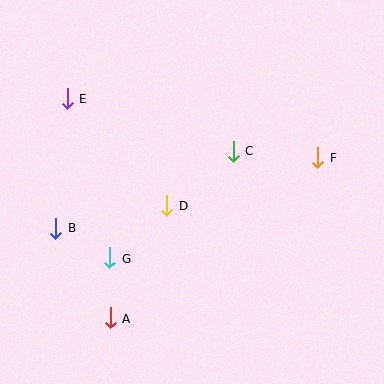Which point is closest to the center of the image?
Point D at (167, 206) is closest to the center.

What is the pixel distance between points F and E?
The distance between F and E is 258 pixels.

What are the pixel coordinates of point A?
Point A is at (110, 318).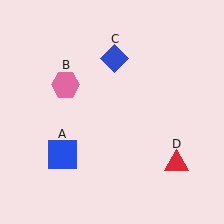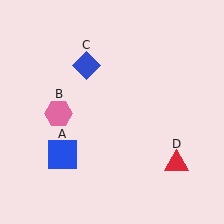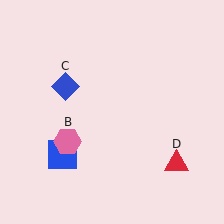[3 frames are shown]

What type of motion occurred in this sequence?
The pink hexagon (object B), blue diamond (object C) rotated counterclockwise around the center of the scene.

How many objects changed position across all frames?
2 objects changed position: pink hexagon (object B), blue diamond (object C).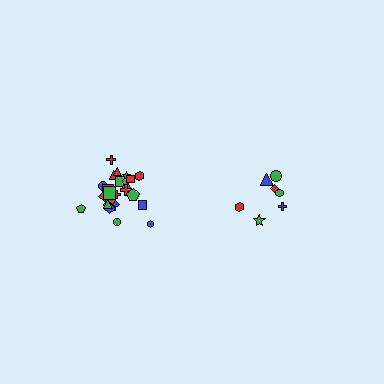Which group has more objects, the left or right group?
The left group.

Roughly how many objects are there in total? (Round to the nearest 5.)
Roughly 30 objects in total.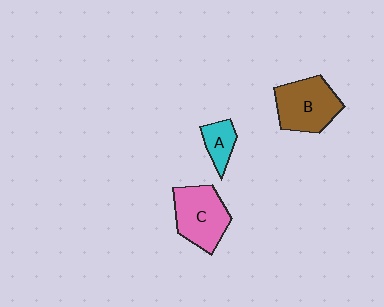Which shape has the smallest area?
Shape A (cyan).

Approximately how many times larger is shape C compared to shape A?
Approximately 2.2 times.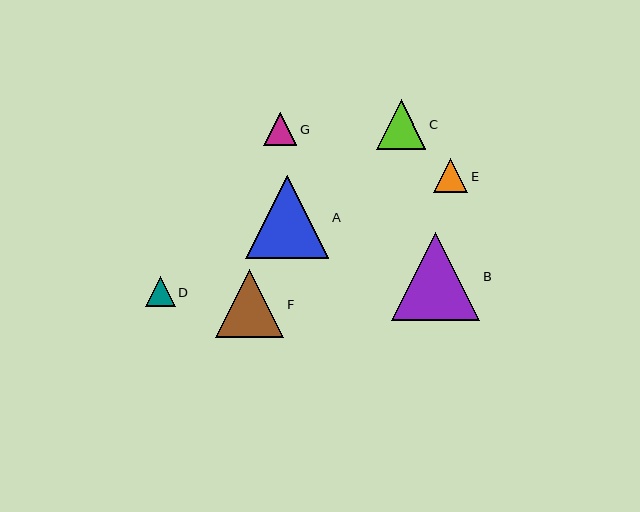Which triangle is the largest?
Triangle B is the largest with a size of approximately 88 pixels.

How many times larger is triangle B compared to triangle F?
Triangle B is approximately 1.3 times the size of triangle F.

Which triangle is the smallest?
Triangle D is the smallest with a size of approximately 30 pixels.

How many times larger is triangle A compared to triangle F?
Triangle A is approximately 1.2 times the size of triangle F.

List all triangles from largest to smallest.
From largest to smallest: B, A, F, C, E, G, D.